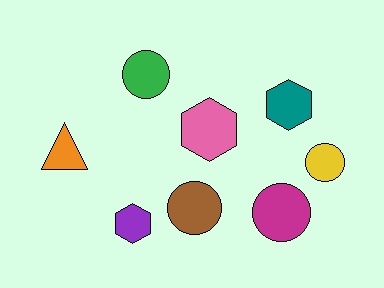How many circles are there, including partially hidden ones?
There are 4 circles.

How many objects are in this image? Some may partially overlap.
There are 8 objects.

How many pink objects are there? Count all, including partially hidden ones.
There is 1 pink object.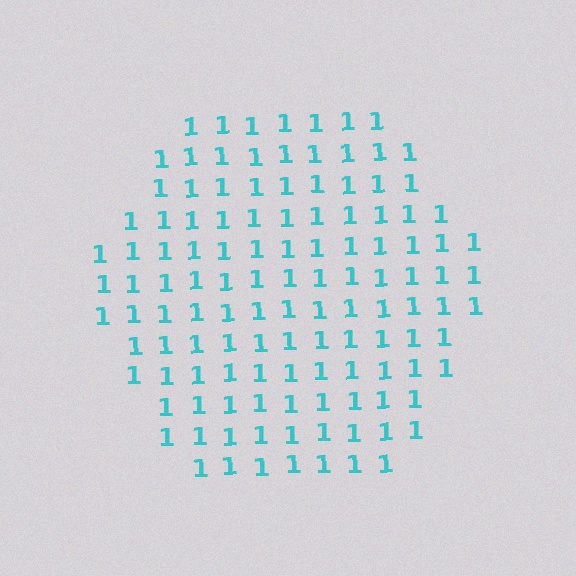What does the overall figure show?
The overall figure shows a hexagon.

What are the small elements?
The small elements are digit 1's.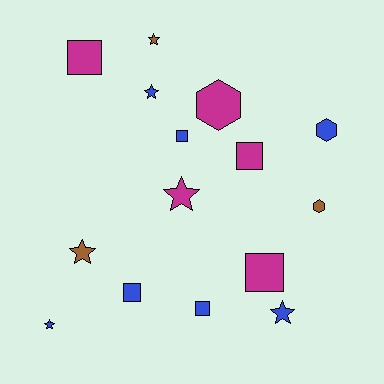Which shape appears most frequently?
Star, with 6 objects.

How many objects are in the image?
There are 15 objects.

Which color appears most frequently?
Blue, with 7 objects.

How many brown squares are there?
There are no brown squares.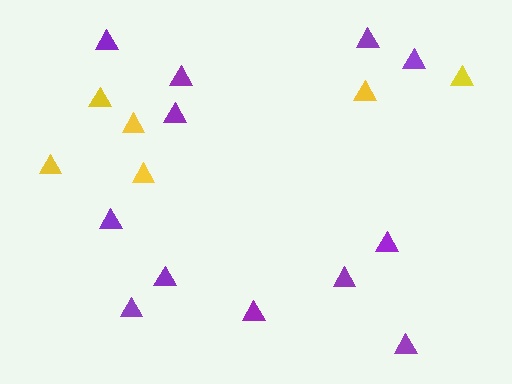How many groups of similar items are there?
There are 2 groups: one group of yellow triangles (6) and one group of purple triangles (12).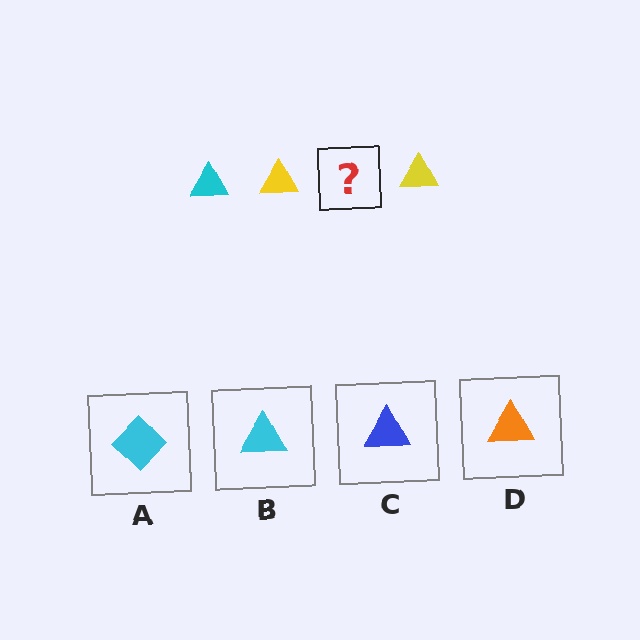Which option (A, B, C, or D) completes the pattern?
B.